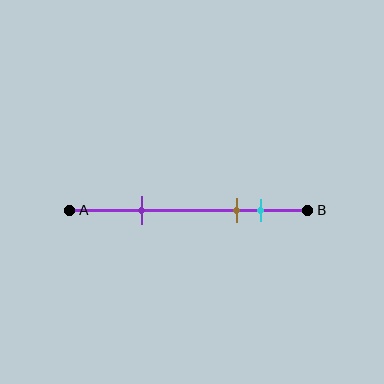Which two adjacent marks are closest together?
The brown and cyan marks are the closest adjacent pair.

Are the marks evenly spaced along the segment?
No, the marks are not evenly spaced.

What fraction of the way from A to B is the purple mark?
The purple mark is approximately 30% (0.3) of the way from A to B.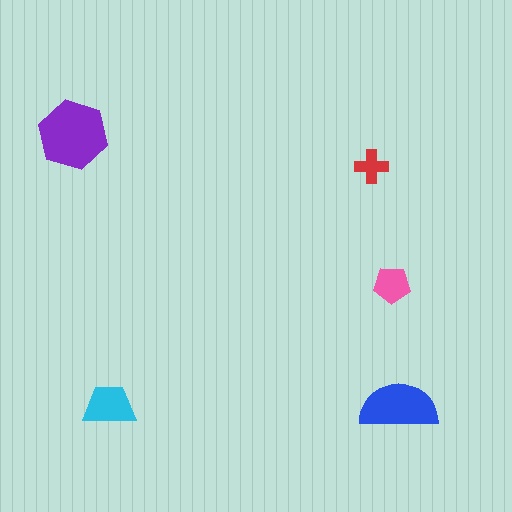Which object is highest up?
The purple hexagon is topmost.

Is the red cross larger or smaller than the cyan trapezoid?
Smaller.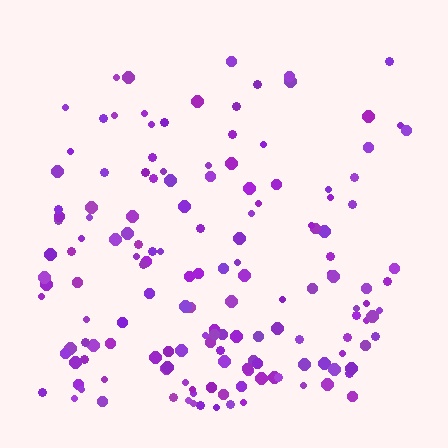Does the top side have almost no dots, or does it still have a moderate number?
Still a moderate number, just noticeably fewer than the bottom.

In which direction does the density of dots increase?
From top to bottom, with the bottom side densest.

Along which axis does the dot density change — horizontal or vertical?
Vertical.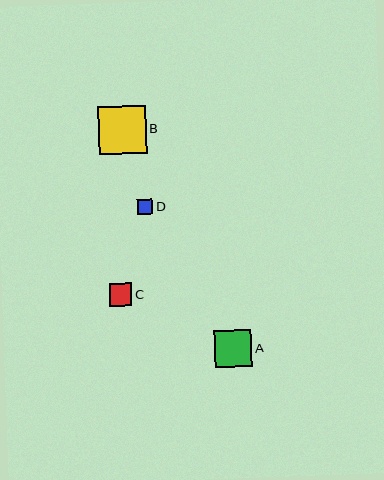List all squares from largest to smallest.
From largest to smallest: B, A, C, D.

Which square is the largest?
Square B is the largest with a size of approximately 47 pixels.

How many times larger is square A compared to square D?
Square A is approximately 2.4 times the size of square D.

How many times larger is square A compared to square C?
Square A is approximately 1.7 times the size of square C.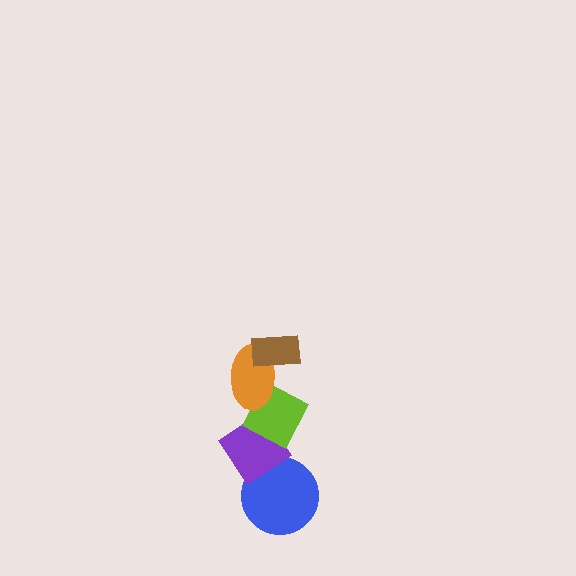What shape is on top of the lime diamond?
The orange ellipse is on top of the lime diamond.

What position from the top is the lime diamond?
The lime diamond is 3rd from the top.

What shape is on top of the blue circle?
The purple diamond is on top of the blue circle.